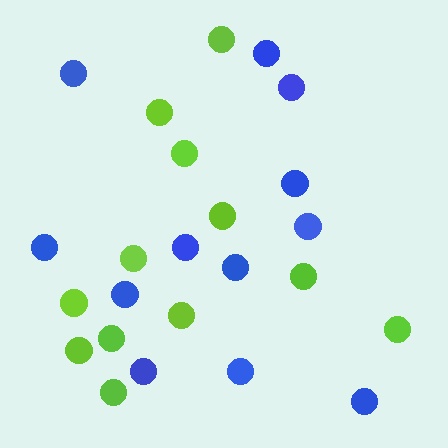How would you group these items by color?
There are 2 groups: one group of lime circles (12) and one group of blue circles (12).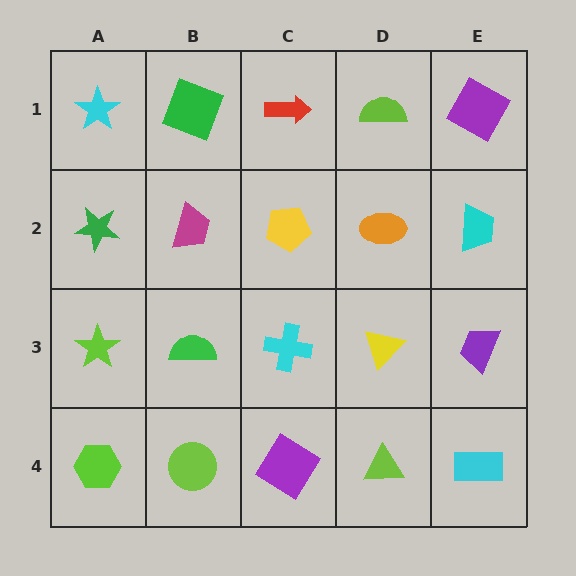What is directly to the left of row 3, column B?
A lime star.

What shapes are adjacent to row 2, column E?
A purple square (row 1, column E), a purple trapezoid (row 3, column E), an orange ellipse (row 2, column D).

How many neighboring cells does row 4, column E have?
2.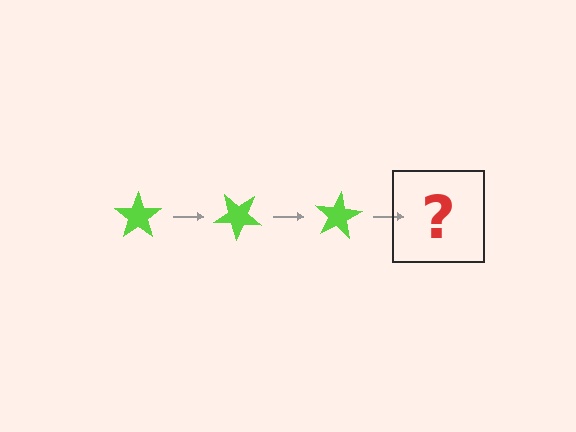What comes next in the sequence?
The next element should be a lime star rotated 120 degrees.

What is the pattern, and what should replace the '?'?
The pattern is that the star rotates 40 degrees each step. The '?' should be a lime star rotated 120 degrees.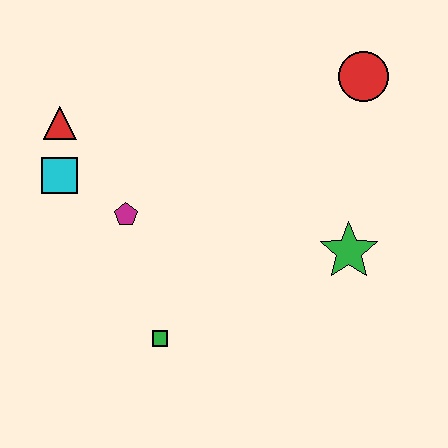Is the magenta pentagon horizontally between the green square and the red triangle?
Yes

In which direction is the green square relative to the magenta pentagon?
The green square is below the magenta pentagon.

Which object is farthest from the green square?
The red circle is farthest from the green square.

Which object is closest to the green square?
The magenta pentagon is closest to the green square.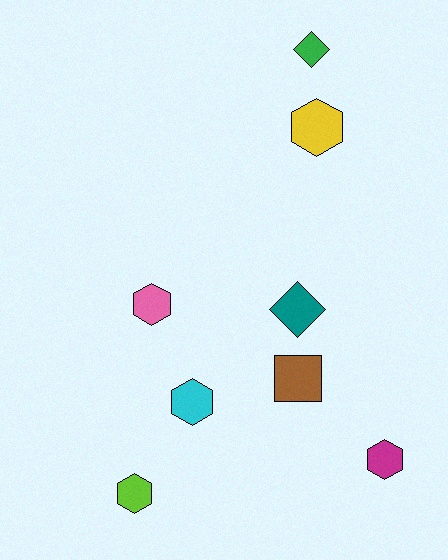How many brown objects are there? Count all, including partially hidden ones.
There is 1 brown object.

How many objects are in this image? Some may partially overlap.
There are 8 objects.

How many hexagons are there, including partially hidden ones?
There are 5 hexagons.